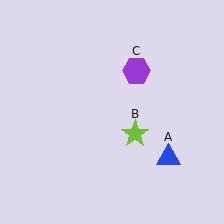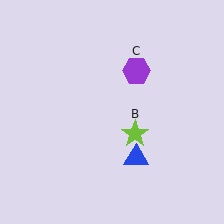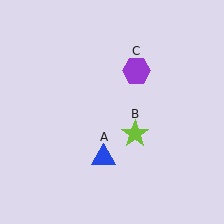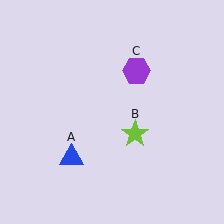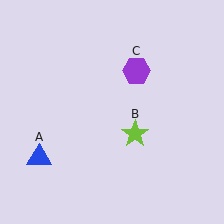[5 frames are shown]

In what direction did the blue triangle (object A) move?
The blue triangle (object A) moved left.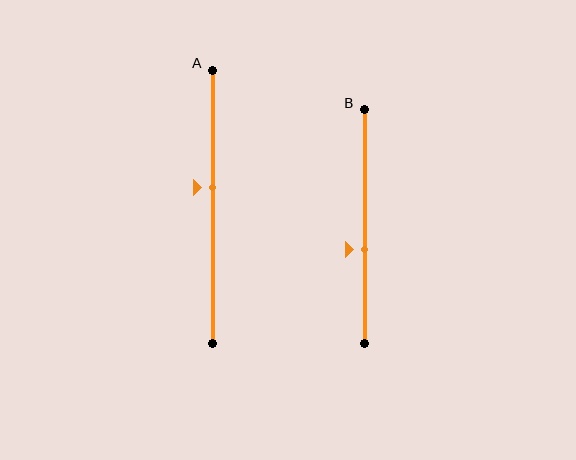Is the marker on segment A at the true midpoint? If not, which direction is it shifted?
No, the marker on segment A is shifted upward by about 7% of the segment length.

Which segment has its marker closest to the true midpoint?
Segment A has its marker closest to the true midpoint.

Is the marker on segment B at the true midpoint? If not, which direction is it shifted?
No, the marker on segment B is shifted downward by about 10% of the segment length.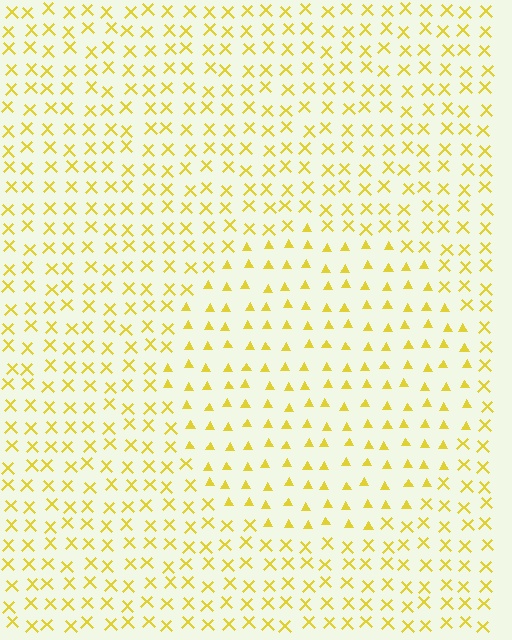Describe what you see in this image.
The image is filled with small yellow elements arranged in a uniform grid. A circle-shaped region contains triangles, while the surrounding area contains X marks. The boundary is defined purely by the change in element shape.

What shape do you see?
I see a circle.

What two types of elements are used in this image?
The image uses triangles inside the circle region and X marks outside it.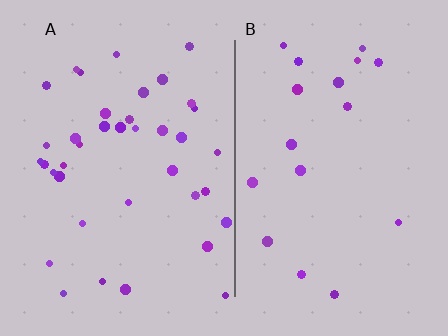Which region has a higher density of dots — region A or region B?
A (the left).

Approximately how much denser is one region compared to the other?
Approximately 2.2× — region A over region B.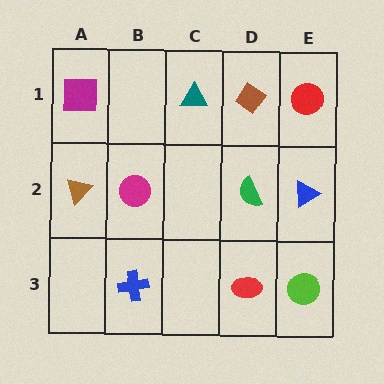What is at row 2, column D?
A green semicircle.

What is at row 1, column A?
A magenta square.